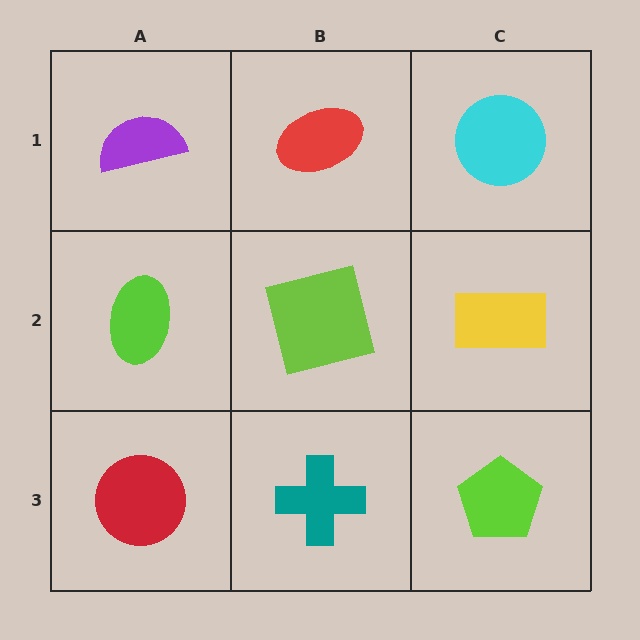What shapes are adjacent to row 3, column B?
A lime square (row 2, column B), a red circle (row 3, column A), a lime pentagon (row 3, column C).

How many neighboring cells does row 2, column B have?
4.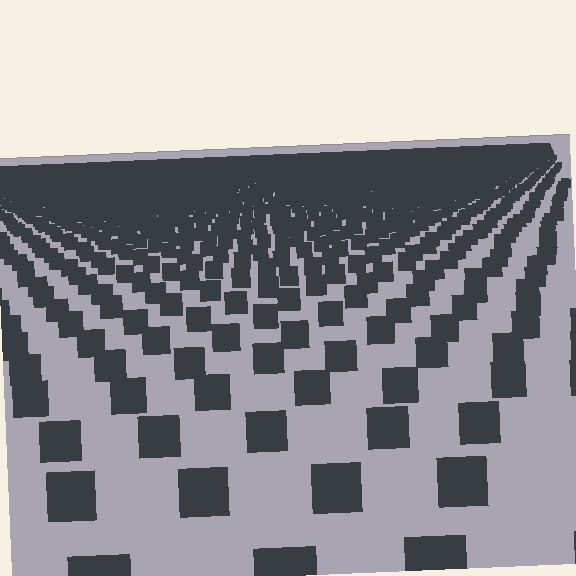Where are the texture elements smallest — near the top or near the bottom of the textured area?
Near the top.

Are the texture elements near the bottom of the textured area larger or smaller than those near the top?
Larger. Near the bottom, elements are closer to the viewer and appear at a bigger on-screen size.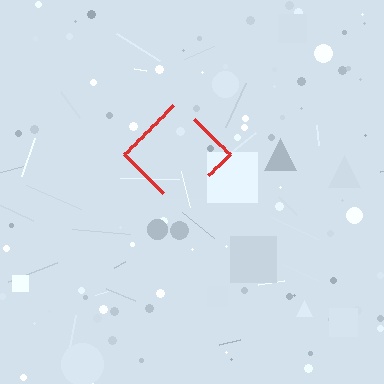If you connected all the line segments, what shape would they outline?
They would outline a diamond.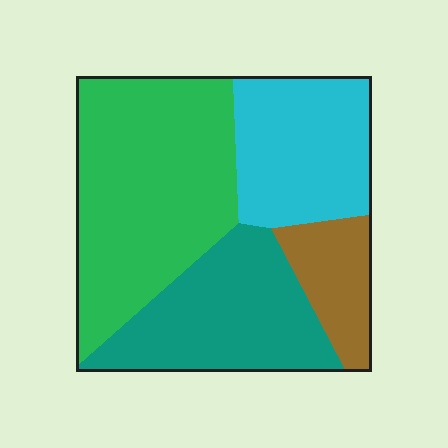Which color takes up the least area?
Brown, at roughly 10%.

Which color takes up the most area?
Green, at roughly 40%.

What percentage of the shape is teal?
Teal takes up about one quarter (1/4) of the shape.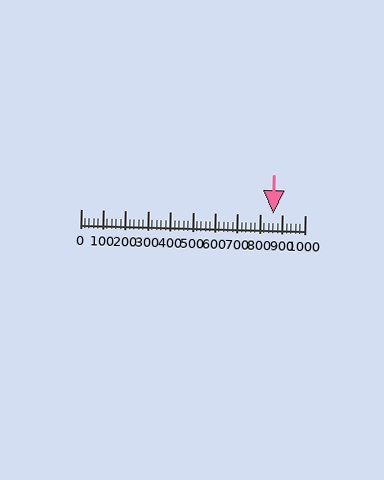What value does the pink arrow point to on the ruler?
The pink arrow points to approximately 859.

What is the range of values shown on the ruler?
The ruler shows values from 0 to 1000.